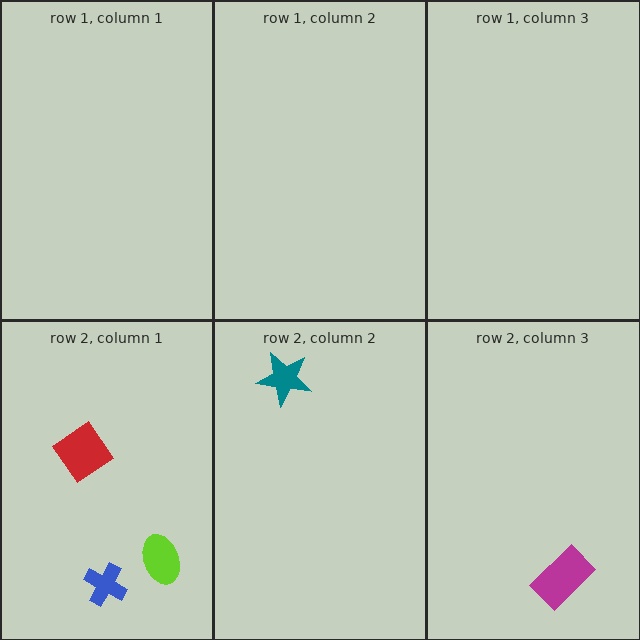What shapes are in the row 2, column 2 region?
The teal star.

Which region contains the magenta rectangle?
The row 2, column 3 region.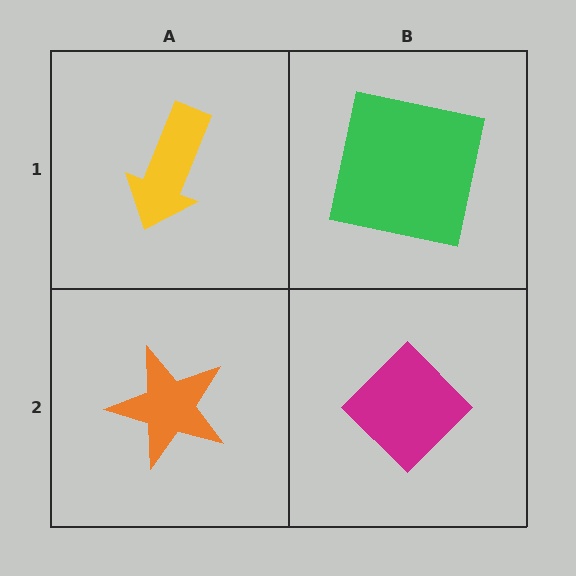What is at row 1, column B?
A green square.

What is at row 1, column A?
A yellow arrow.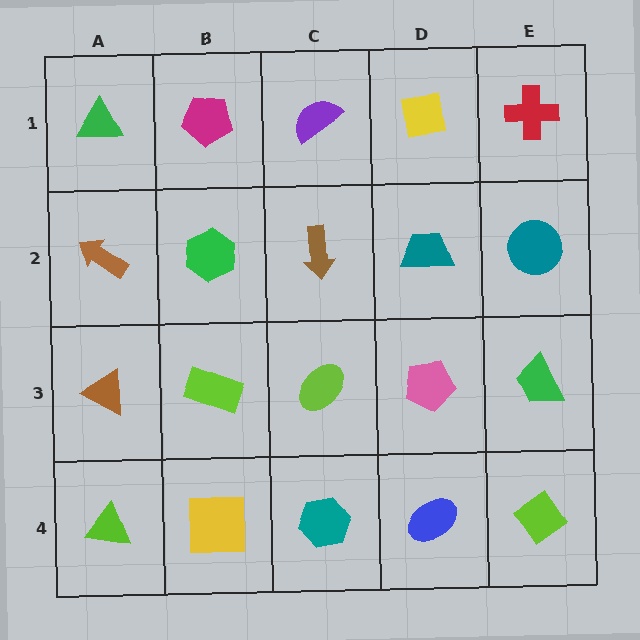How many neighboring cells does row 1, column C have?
3.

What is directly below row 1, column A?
A brown arrow.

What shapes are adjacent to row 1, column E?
A teal circle (row 2, column E), a yellow square (row 1, column D).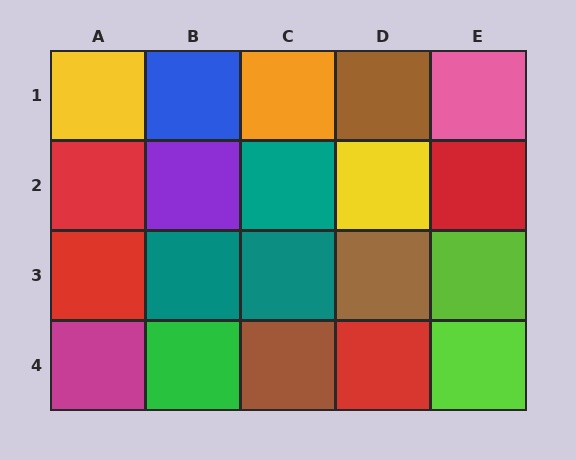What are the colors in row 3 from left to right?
Red, teal, teal, brown, lime.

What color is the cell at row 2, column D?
Yellow.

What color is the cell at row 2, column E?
Red.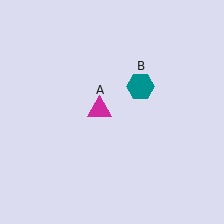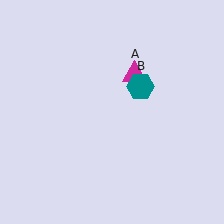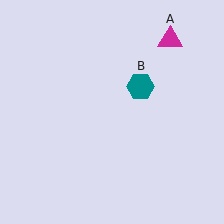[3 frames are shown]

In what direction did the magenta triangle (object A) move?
The magenta triangle (object A) moved up and to the right.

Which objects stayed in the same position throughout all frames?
Teal hexagon (object B) remained stationary.